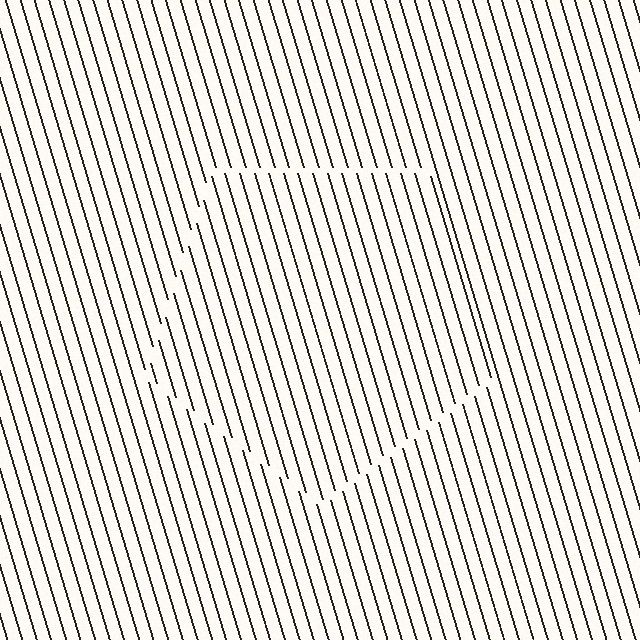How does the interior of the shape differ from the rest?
The interior of the shape contains the same grating, shifted by half a period — the contour is defined by the phase discontinuity where line-ends from the inner and outer gratings abut.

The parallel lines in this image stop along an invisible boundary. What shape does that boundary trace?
An illusory pentagon. The interior of the shape contains the same grating, shifted by half a period — the contour is defined by the phase discontinuity where line-ends from the inner and outer gratings abut.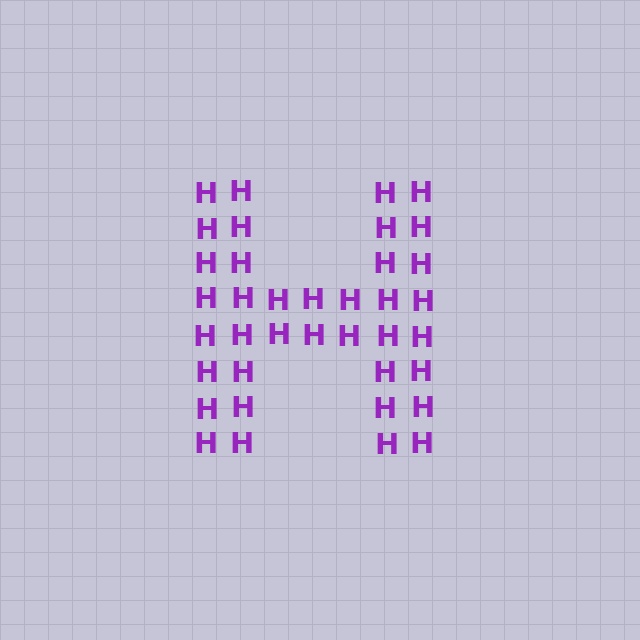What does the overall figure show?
The overall figure shows the letter H.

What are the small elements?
The small elements are letter H's.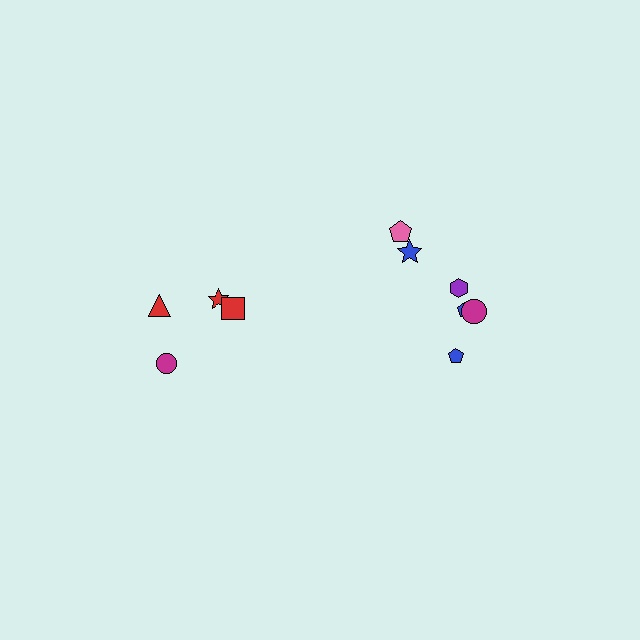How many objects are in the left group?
There are 4 objects.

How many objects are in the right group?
There are 6 objects.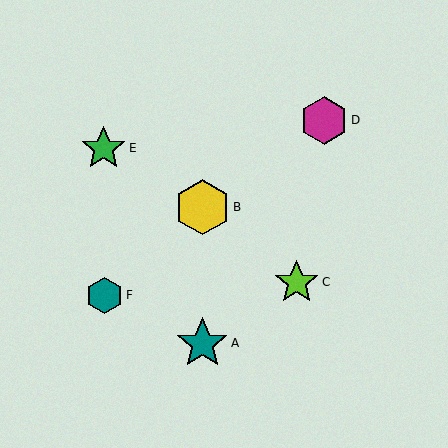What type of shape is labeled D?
Shape D is a magenta hexagon.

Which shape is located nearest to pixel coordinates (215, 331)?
The teal star (labeled A) at (202, 343) is nearest to that location.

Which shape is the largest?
The yellow hexagon (labeled B) is the largest.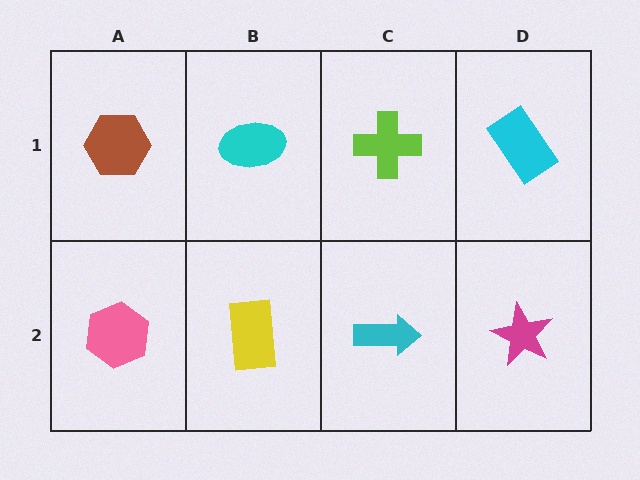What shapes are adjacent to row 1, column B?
A yellow rectangle (row 2, column B), a brown hexagon (row 1, column A), a lime cross (row 1, column C).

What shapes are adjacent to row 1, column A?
A pink hexagon (row 2, column A), a cyan ellipse (row 1, column B).